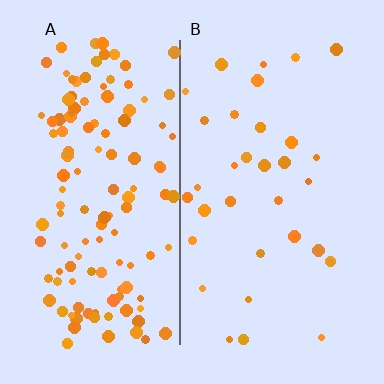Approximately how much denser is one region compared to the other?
Approximately 3.7× — region A over region B.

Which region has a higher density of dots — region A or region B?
A (the left).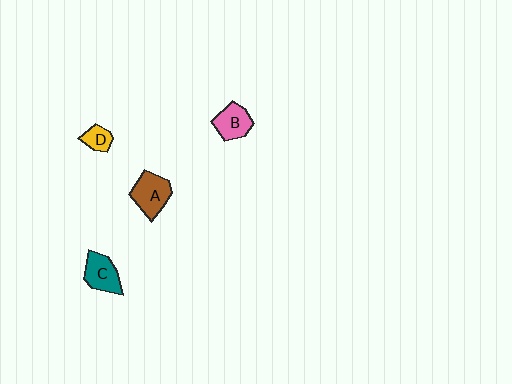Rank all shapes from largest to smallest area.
From largest to smallest: A (brown), C (teal), B (pink), D (yellow).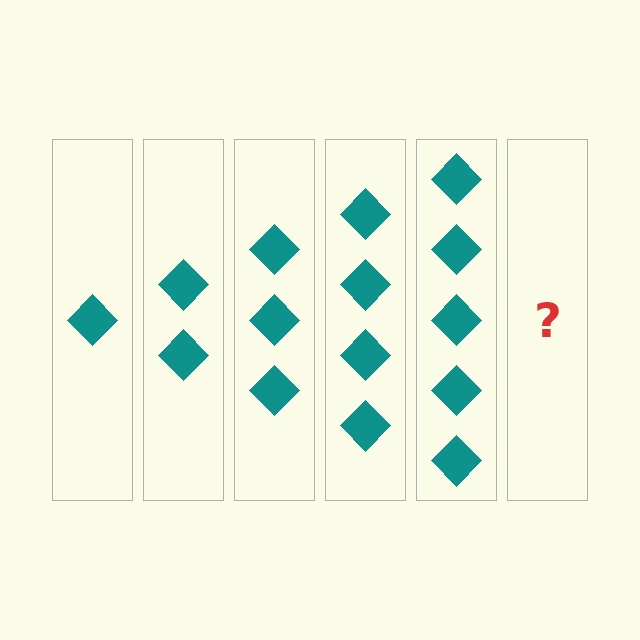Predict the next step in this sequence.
The next step is 6 diamonds.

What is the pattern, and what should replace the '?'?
The pattern is that each step adds one more diamond. The '?' should be 6 diamonds.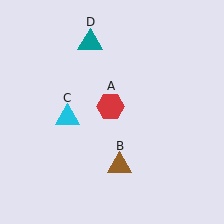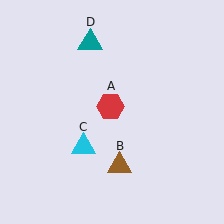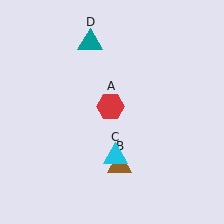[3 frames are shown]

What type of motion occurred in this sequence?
The cyan triangle (object C) rotated counterclockwise around the center of the scene.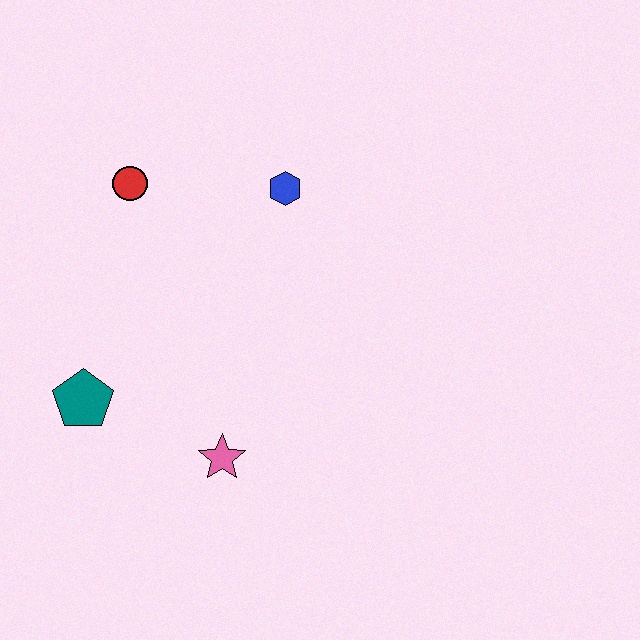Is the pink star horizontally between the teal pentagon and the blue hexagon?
Yes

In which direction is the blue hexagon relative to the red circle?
The blue hexagon is to the right of the red circle.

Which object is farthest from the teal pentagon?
The blue hexagon is farthest from the teal pentagon.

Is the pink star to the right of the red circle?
Yes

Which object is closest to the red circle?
The blue hexagon is closest to the red circle.